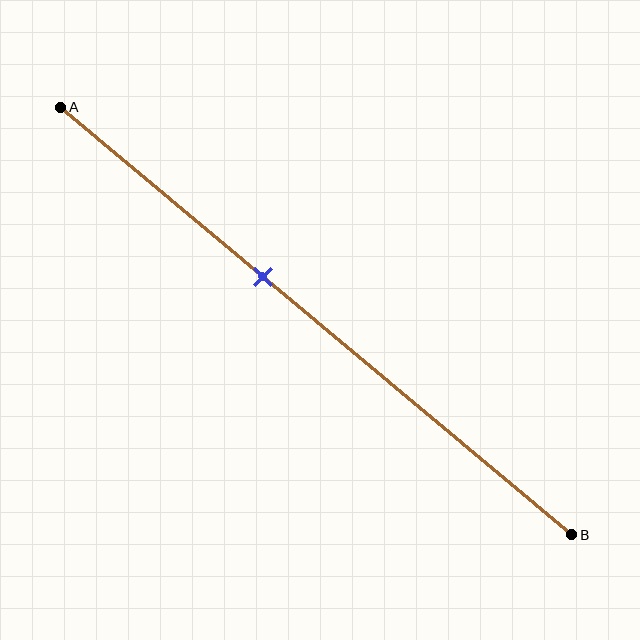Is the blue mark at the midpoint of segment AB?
No, the mark is at about 40% from A, not at the 50% midpoint.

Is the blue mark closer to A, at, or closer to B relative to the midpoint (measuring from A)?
The blue mark is closer to point A than the midpoint of segment AB.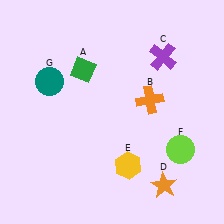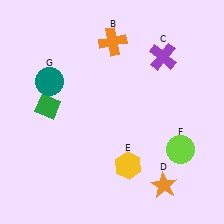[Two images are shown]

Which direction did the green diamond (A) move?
The green diamond (A) moved down.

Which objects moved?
The objects that moved are: the green diamond (A), the orange cross (B).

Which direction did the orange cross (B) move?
The orange cross (B) moved up.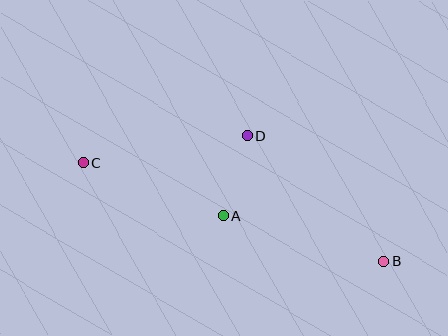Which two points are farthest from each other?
Points B and C are farthest from each other.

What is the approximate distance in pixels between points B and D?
The distance between B and D is approximately 185 pixels.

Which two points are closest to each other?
Points A and D are closest to each other.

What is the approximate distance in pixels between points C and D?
The distance between C and D is approximately 166 pixels.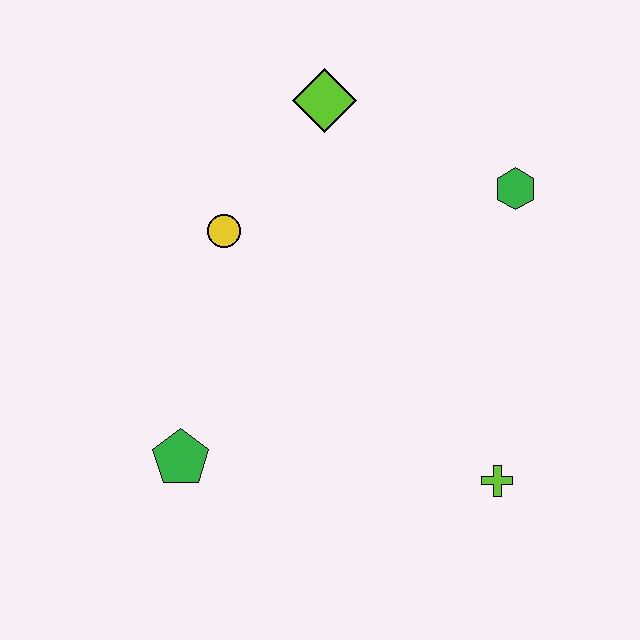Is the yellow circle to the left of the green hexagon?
Yes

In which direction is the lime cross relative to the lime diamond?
The lime cross is below the lime diamond.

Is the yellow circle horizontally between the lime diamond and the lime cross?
No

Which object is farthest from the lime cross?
The lime diamond is farthest from the lime cross.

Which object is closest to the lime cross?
The green hexagon is closest to the lime cross.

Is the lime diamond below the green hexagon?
No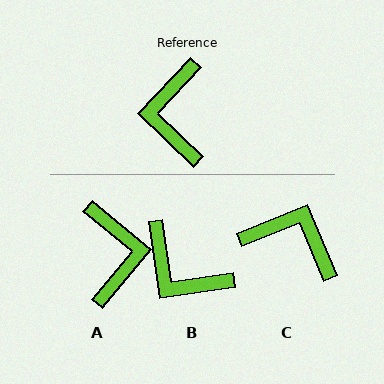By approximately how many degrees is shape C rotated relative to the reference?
Approximately 114 degrees clockwise.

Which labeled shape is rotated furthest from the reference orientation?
A, about 176 degrees away.